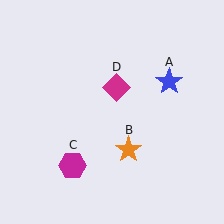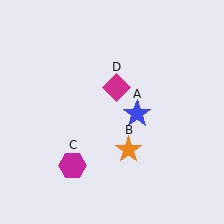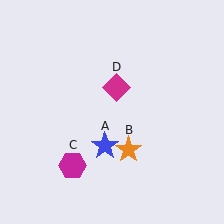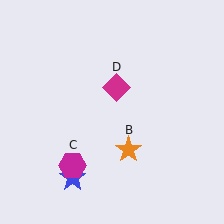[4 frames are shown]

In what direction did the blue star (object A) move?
The blue star (object A) moved down and to the left.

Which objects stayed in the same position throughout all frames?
Orange star (object B) and magenta hexagon (object C) and magenta diamond (object D) remained stationary.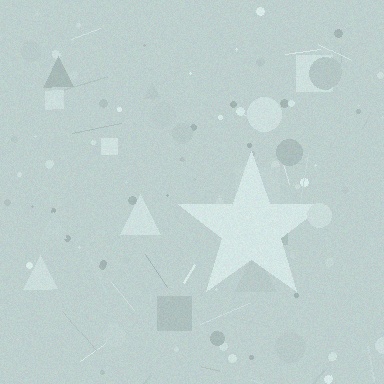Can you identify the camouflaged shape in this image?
The camouflaged shape is a star.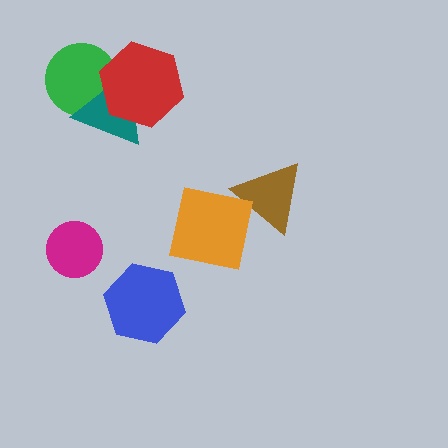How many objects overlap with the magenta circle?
0 objects overlap with the magenta circle.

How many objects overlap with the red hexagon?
2 objects overlap with the red hexagon.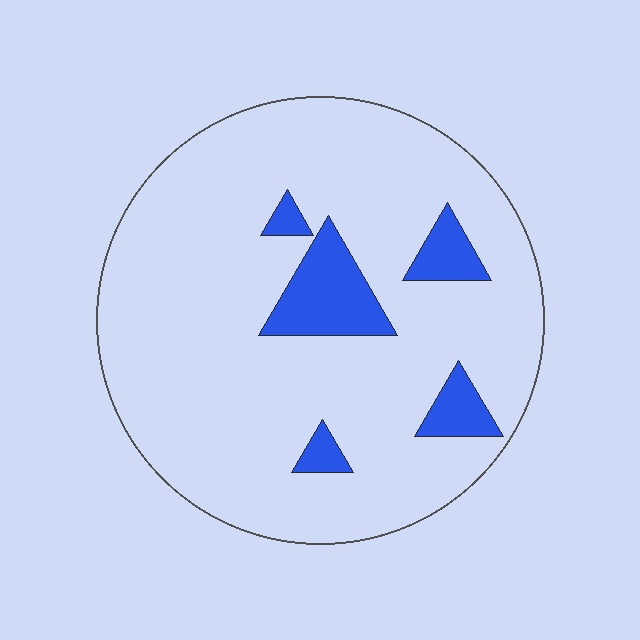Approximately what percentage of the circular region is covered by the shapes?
Approximately 10%.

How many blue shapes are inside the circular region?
5.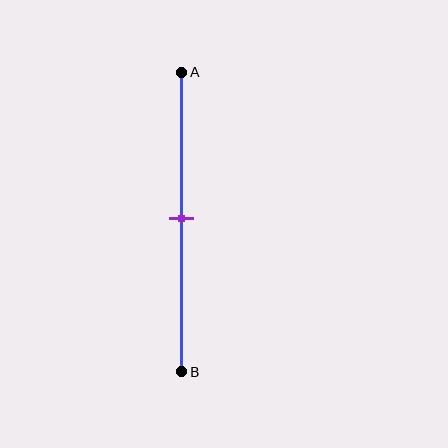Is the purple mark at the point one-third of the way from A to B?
No, the mark is at about 50% from A, not at the 33% one-third point.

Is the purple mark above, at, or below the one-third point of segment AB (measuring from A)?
The purple mark is below the one-third point of segment AB.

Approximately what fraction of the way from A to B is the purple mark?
The purple mark is approximately 50% of the way from A to B.